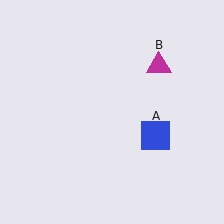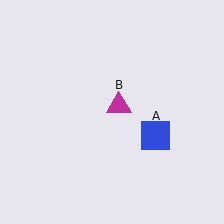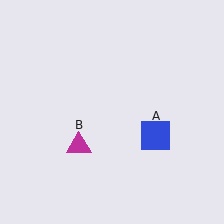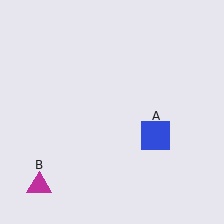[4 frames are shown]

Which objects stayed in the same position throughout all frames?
Blue square (object A) remained stationary.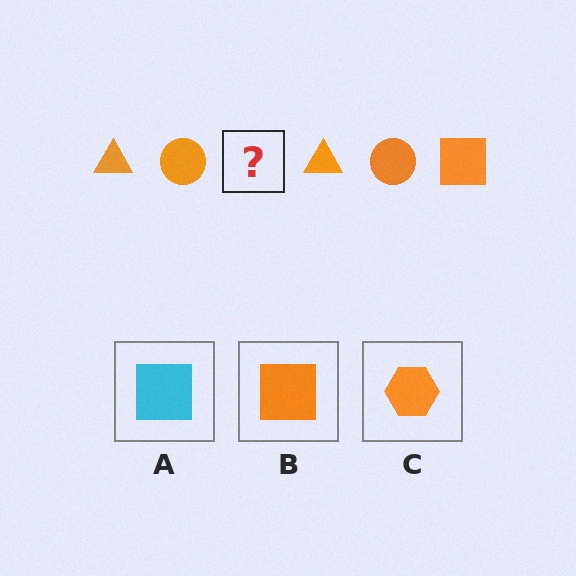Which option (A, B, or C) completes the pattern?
B.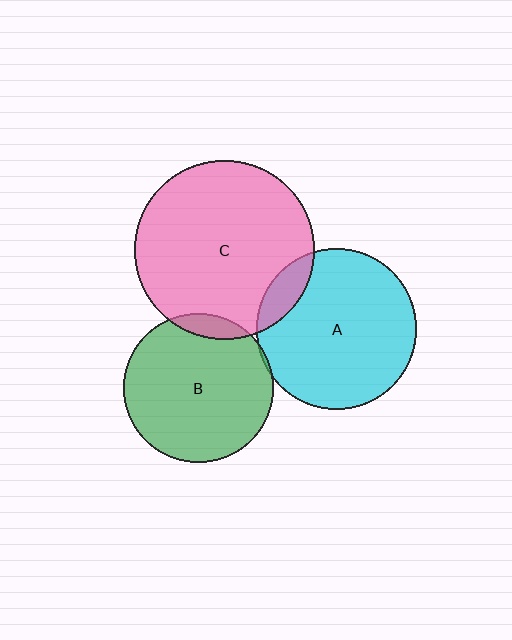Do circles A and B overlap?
Yes.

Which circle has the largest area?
Circle C (pink).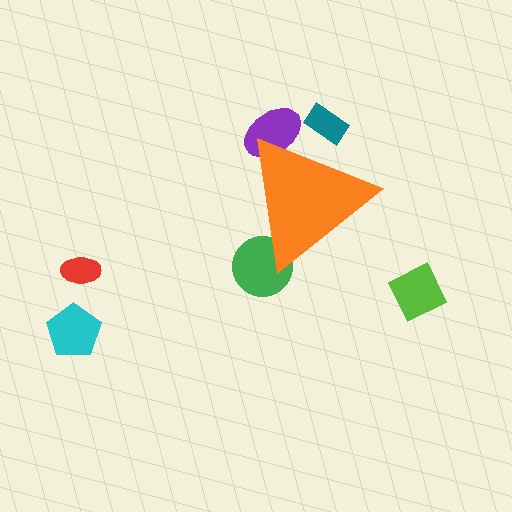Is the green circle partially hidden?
Yes, the green circle is partially hidden behind the orange triangle.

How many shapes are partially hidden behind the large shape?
3 shapes are partially hidden.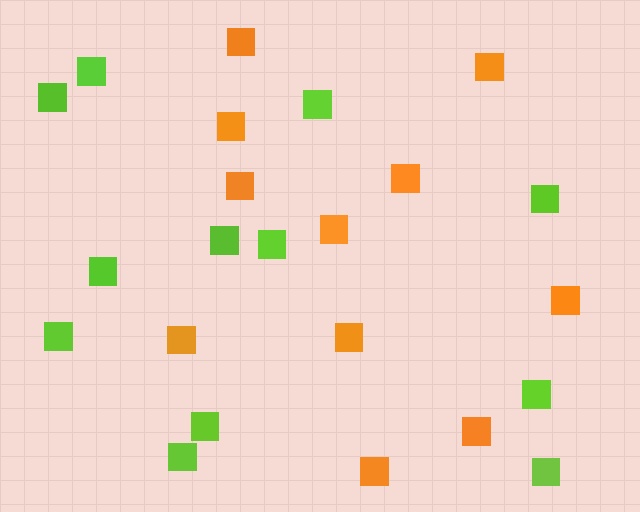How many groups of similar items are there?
There are 2 groups: one group of orange squares (11) and one group of lime squares (12).